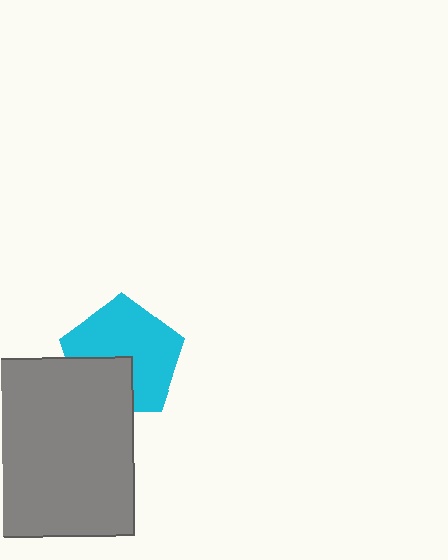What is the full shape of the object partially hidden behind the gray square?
The partially hidden object is a cyan pentagon.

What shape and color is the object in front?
The object in front is a gray square.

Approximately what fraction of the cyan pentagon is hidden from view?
Roughly 31% of the cyan pentagon is hidden behind the gray square.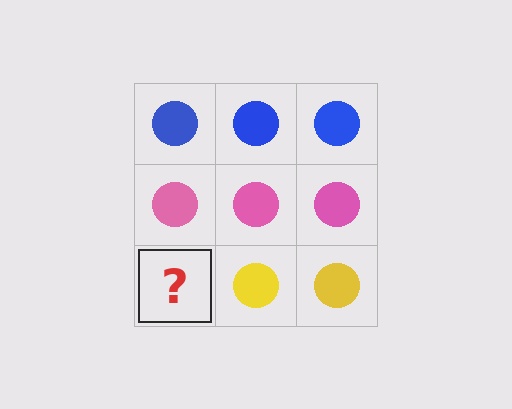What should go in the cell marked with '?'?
The missing cell should contain a yellow circle.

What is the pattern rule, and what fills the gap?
The rule is that each row has a consistent color. The gap should be filled with a yellow circle.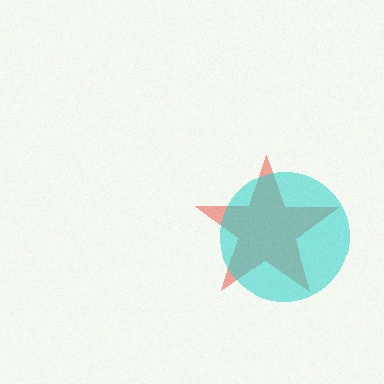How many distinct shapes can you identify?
There are 2 distinct shapes: a red star, a cyan circle.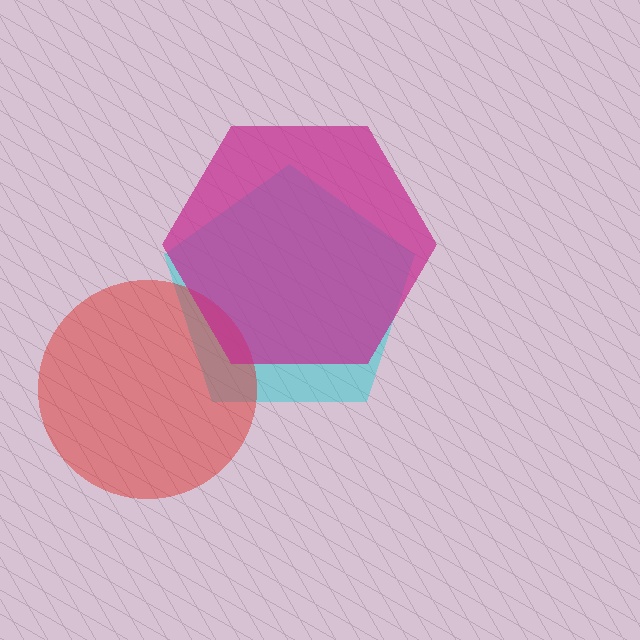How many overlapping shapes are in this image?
There are 3 overlapping shapes in the image.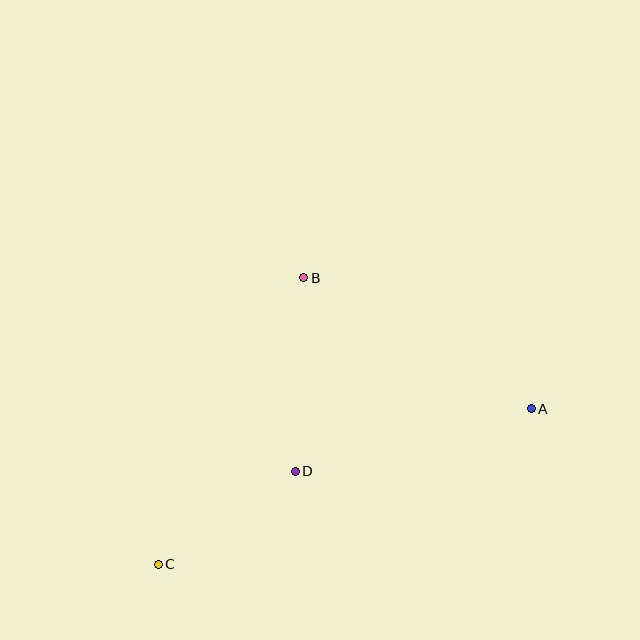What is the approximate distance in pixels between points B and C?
The distance between B and C is approximately 322 pixels.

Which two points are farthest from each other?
Points A and C are farthest from each other.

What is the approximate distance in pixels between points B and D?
The distance between B and D is approximately 194 pixels.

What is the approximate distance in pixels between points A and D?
The distance between A and D is approximately 244 pixels.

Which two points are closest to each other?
Points C and D are closest to each other.